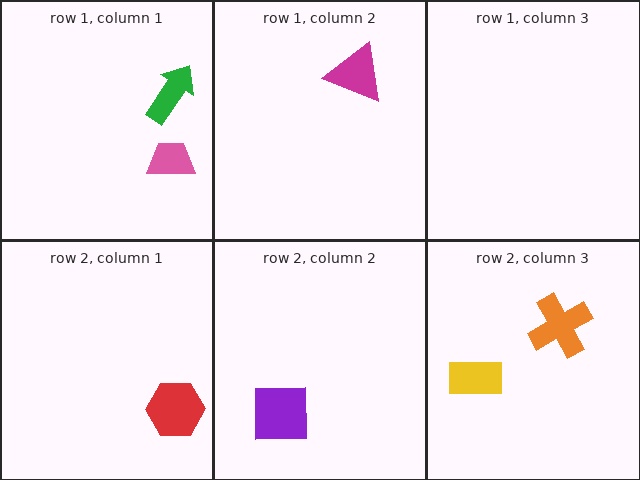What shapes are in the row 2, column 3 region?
The orange cross, the yellow rectangle.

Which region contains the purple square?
The row 2, column 2 region.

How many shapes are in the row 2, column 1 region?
1.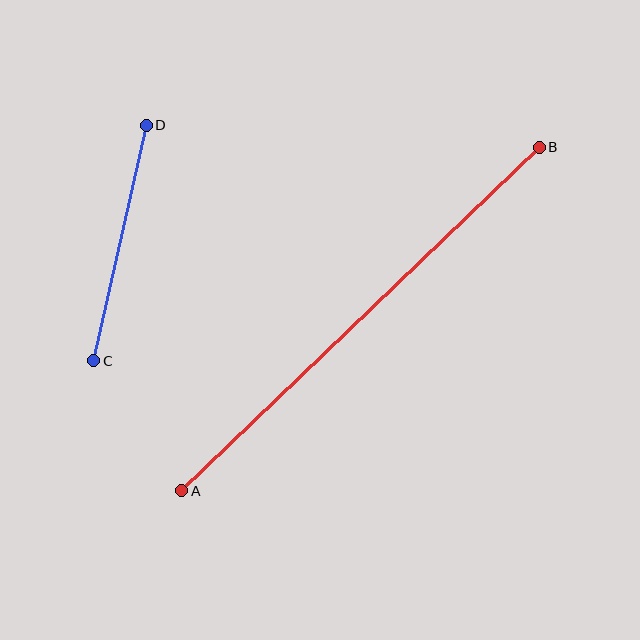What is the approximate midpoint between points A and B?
The midpoint is at approximately (360, 319) pixels.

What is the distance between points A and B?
The distance is approximately 496 pixels.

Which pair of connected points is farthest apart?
Points A and B are farthest apart.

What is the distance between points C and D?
The distance is approximately 242 pixels.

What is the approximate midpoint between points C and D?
The midpoint is at approximately (120, 243) pixels.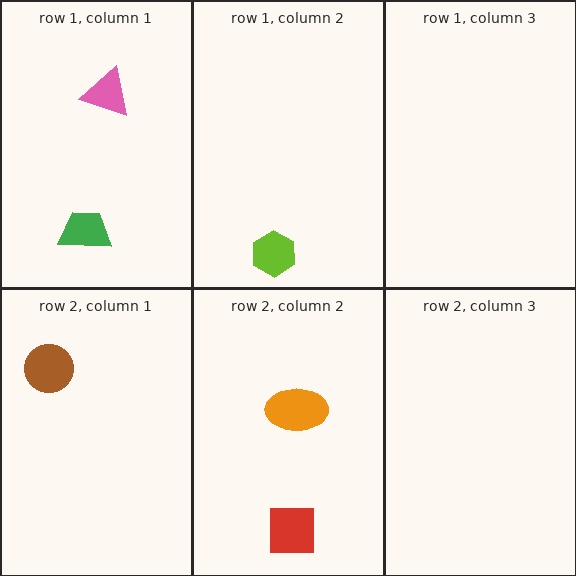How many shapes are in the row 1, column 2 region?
1.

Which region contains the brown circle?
The row 2, column 1 region.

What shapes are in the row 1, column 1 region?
The green trapezoid, the pink triangle.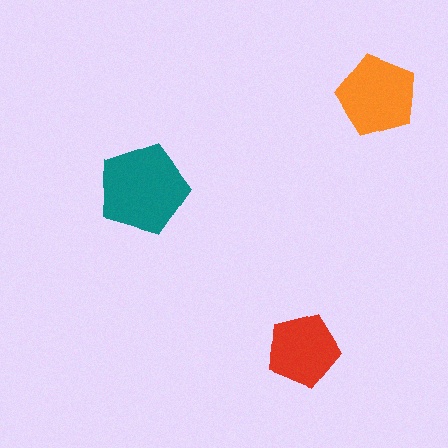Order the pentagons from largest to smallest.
the teal one, the orange one, the red one.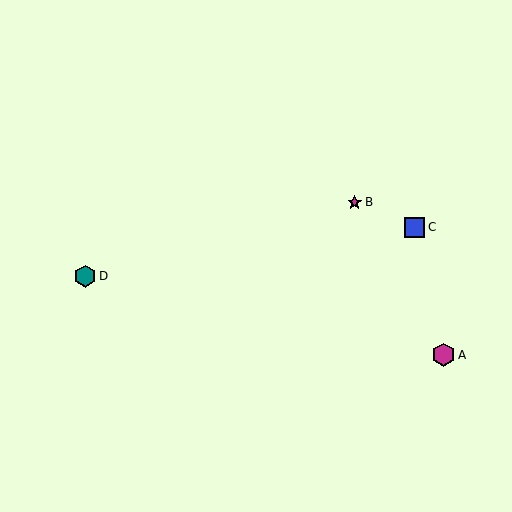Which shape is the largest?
The magenta hexagon (labeled A) is the largest.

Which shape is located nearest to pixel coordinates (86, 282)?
The teal hexagon (labeled D) at (85, 276) is nearest to that location.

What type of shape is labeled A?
Shape A is a magenta hexagon.